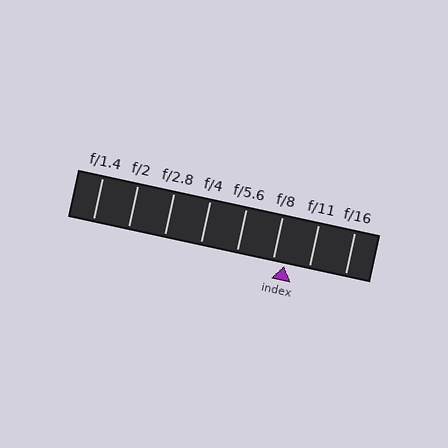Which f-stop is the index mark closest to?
The index mark is closest to f/8.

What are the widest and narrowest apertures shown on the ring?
The widest aperture shown is f/1.4 and the narrowest is f/16.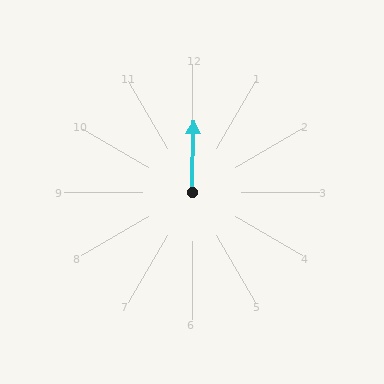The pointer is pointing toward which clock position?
Roughly 12 o'clock.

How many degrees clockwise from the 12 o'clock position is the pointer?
Approximately 1 degrees.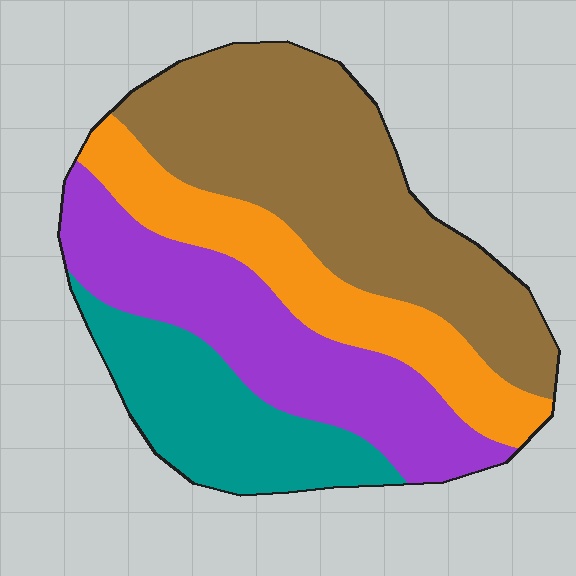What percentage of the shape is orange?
Orange takes up about one fifth (1/5) of the shape.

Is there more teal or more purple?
Purple.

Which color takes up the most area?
Brown, at roughly 35%.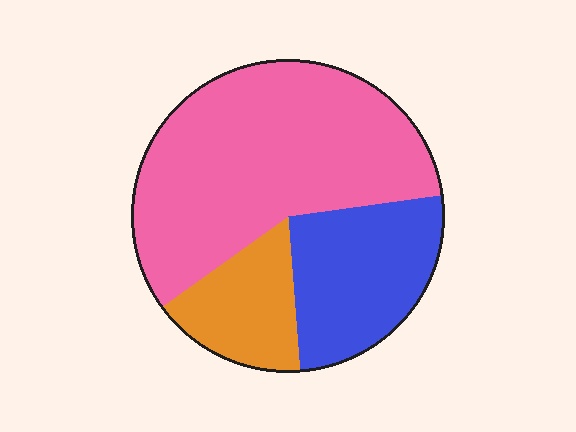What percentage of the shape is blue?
Blue takes up about one quarter (1/4) of the shape.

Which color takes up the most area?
Pink, at roughly 60%.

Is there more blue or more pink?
Pink.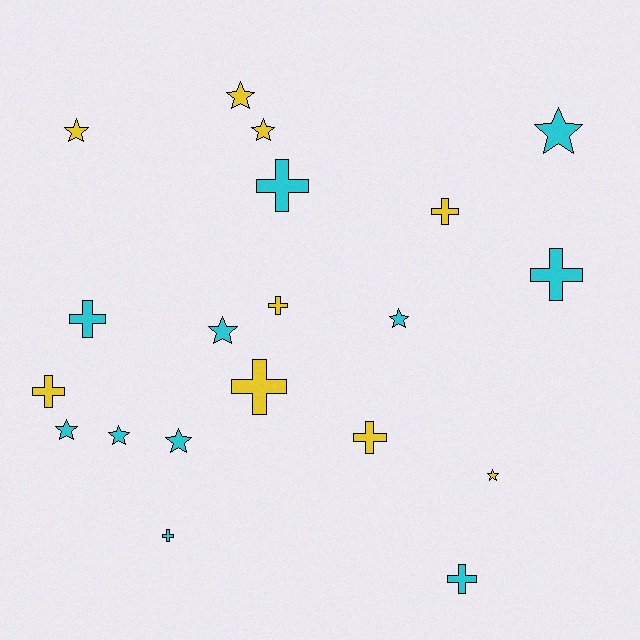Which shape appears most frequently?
Cross, with 10 objects.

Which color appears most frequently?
Cyan, with 11 objects.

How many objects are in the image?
There are 20 objects.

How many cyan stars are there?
There are 6 cyan stars.